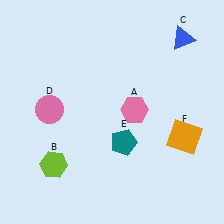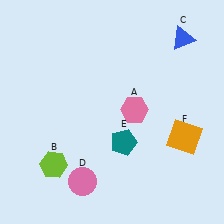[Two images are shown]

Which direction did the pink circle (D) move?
The pink circle (D) moved down.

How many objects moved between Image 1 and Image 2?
1 object moved between the two images.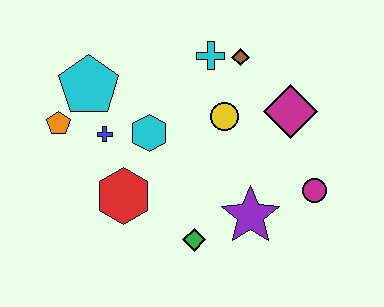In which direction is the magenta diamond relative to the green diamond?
The magenta diamond is above the green diamond.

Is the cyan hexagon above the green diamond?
Yes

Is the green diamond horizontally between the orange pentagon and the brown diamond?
Yes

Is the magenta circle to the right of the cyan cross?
Yes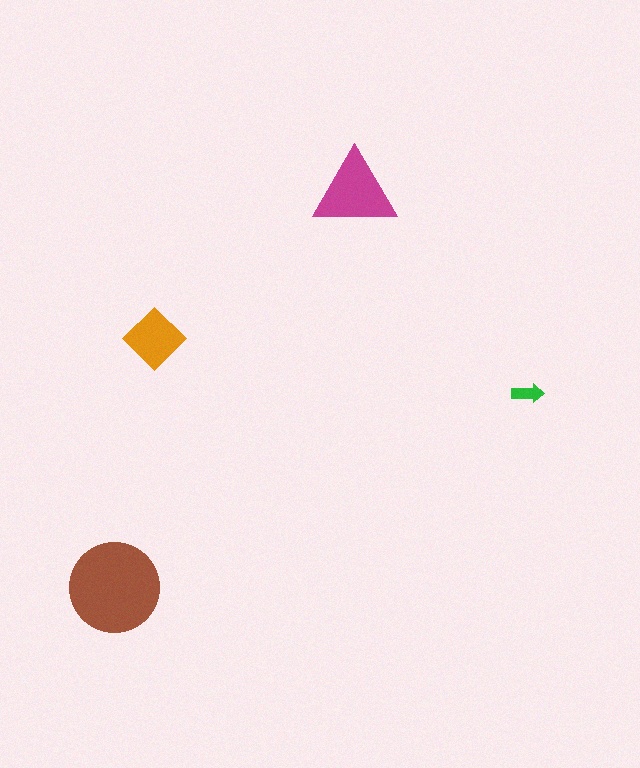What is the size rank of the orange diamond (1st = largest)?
3rd.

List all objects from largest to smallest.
The brown circle, the magenta triangle, the orange diamond, the green arrow.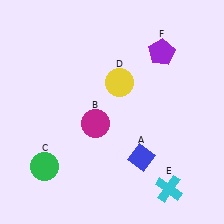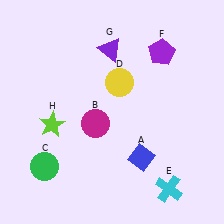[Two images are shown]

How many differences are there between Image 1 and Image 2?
There are 2 differences between the two images.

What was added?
A purple triangle (G), a lime star (H) were added in Image 2.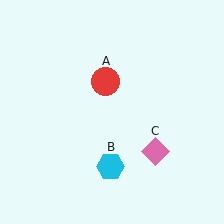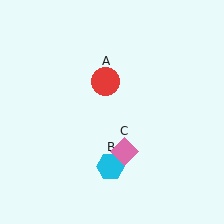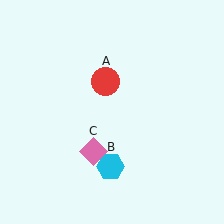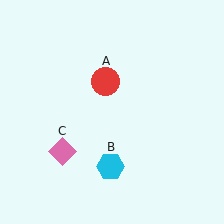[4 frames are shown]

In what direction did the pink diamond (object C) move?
The pink diamond (object C) moved left.